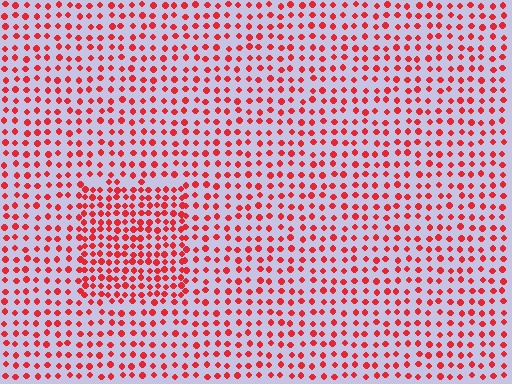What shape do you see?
I see a rectangle.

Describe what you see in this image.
The image contains small red elements arranged at two different densities. A rectangle-shaped region is visible where the elements are more densely packed than the surrounding area.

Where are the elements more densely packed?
The elements are more densely packed inside the rectangle boundary.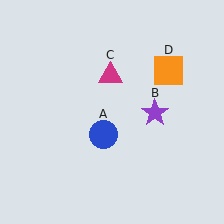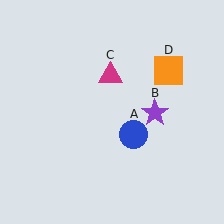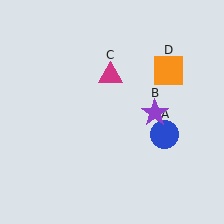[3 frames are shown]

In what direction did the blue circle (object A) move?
The blue circle (object A) moved right.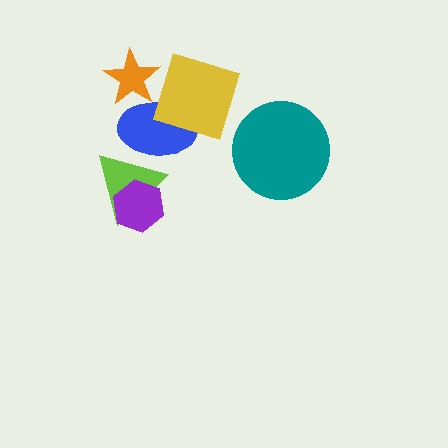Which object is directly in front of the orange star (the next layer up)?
The blue ellipse is directly in front of the orange star.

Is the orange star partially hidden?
Yes, it is partially covered by another shape.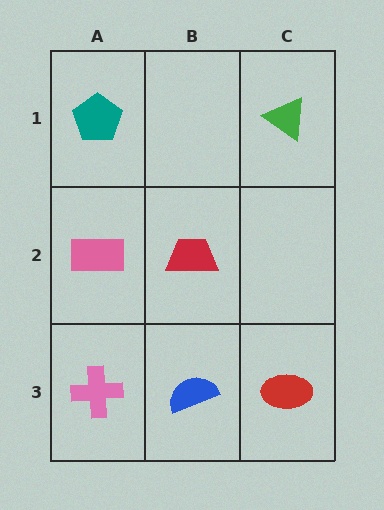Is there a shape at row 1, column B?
No, that cell is empty.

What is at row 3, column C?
A red ellipse.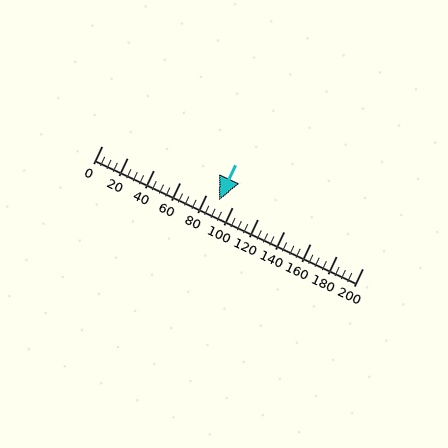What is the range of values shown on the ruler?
The ruler shows values from 0 to 200.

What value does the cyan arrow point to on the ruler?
The cyan arrow points to approximately 90.